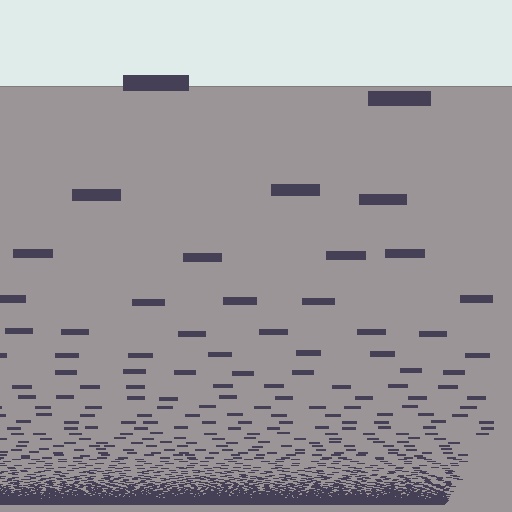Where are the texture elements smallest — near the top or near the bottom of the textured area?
Near the bottom.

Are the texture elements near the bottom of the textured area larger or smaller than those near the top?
Smaller. The gradient is inverted — elements near the bottom are smaller and denser.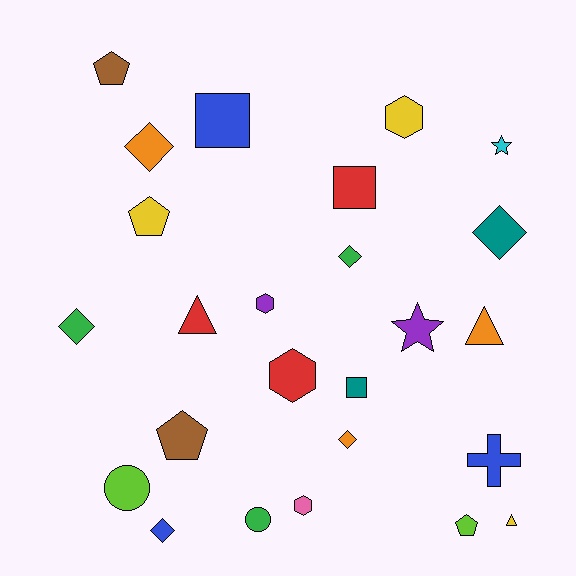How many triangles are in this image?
There are 3 triangles.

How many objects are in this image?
There are 25 objects.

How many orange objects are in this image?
There are 3 orange objects.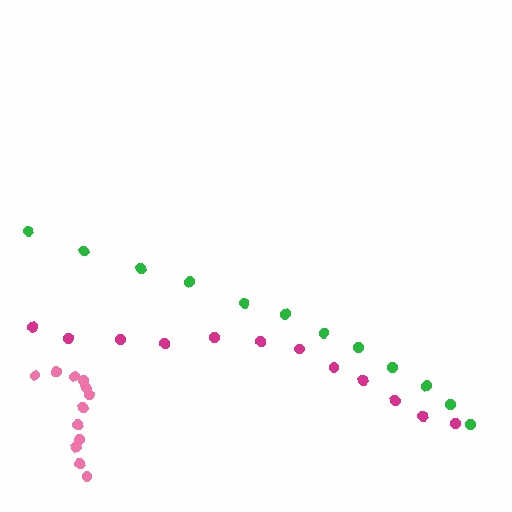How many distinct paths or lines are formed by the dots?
There are 3 distinct paths.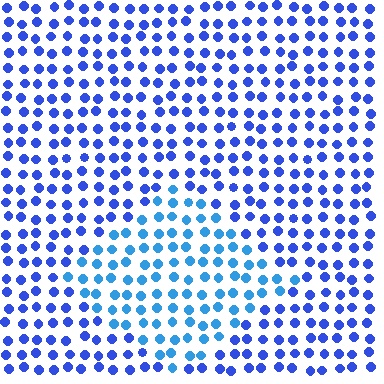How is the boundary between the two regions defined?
The boundary is defined purely by a slight shift in hue (about 27 degrees). Spacing, size, and orientation are identical on both sides.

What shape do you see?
I see a diamond.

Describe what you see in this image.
The image is filled with small blue elements in a uniform arrangement. A diamond-shaped region is visible where the elements are tinted to a slightly different hue, forming a subtle color boundary.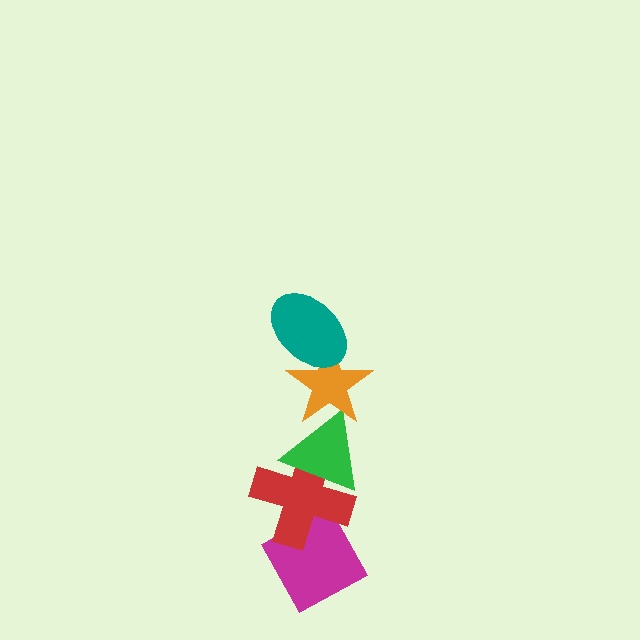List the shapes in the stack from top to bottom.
From top to bottom: the teal ellipse, the orange star, the green triangle, the red cross, the magenta diamond.